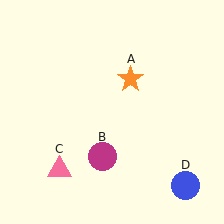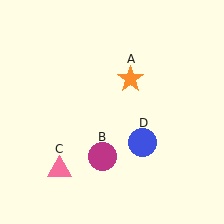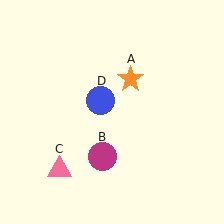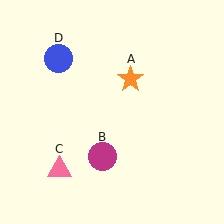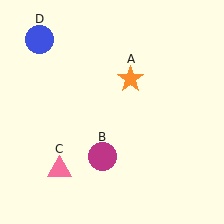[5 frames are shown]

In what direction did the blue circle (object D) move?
The blue circle (object D) moved up and to the left.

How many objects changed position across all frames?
1 object changed position: blue circle (object D).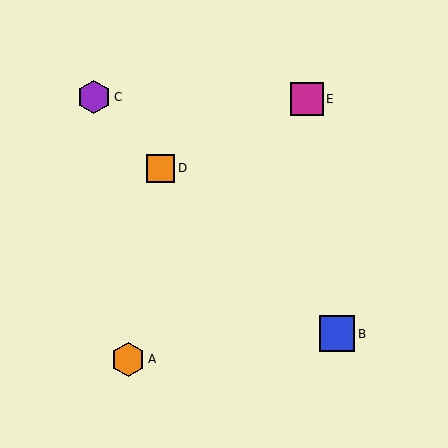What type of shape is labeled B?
Shape B is a blue square.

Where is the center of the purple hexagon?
The center of the purple hexagon is at (94, 97).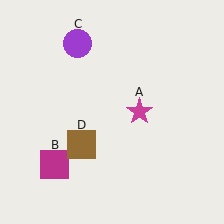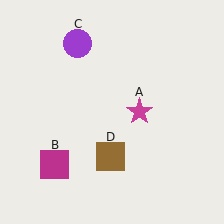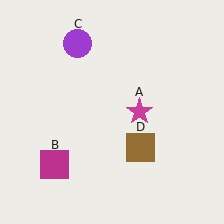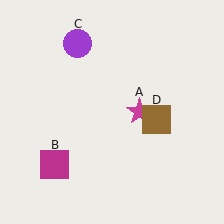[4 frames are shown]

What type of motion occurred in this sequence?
The brown square (object D) rotated counterclockwise around the center of the scene.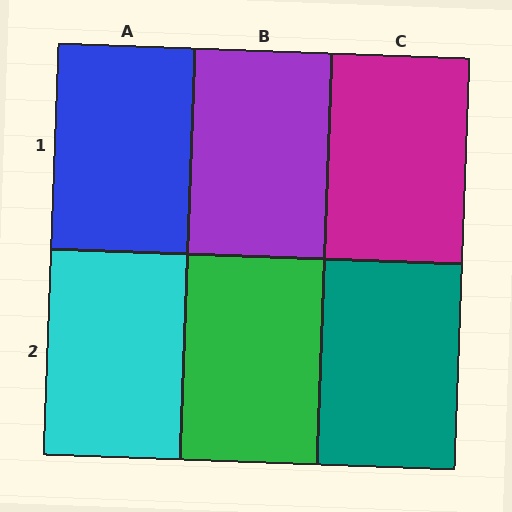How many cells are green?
1 cell is green.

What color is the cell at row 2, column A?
Cyan.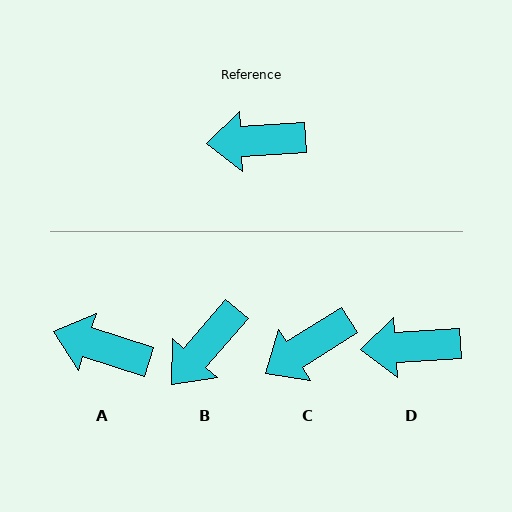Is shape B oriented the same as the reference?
No, it is off by about 45 degrees.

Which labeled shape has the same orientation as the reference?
D.